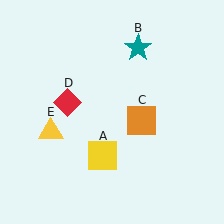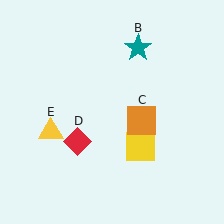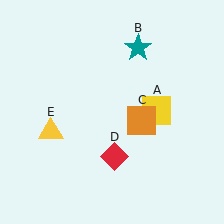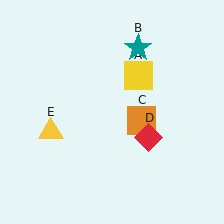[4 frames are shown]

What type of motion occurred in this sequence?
The yellow square (object A), red diamond (object D) rotated counterclockwise around the center of the scene.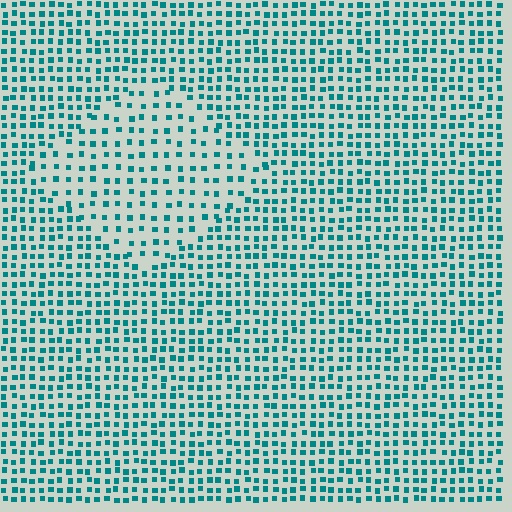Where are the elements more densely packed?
The elements are more densely packed outside the diamond boundary.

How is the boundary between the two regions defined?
The boundary is defined by a change in element density (approximately 1.8x ratio). All elements are the same color, size, and shape.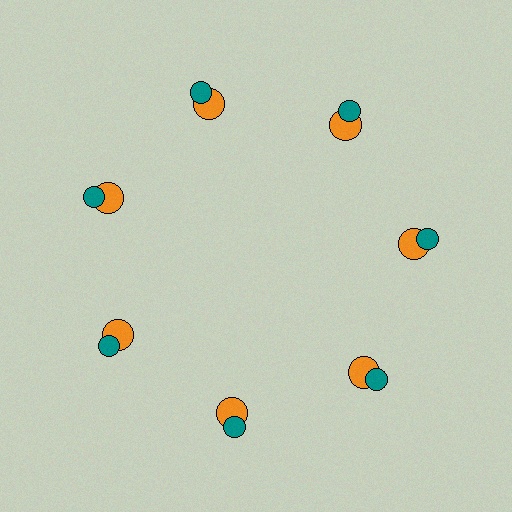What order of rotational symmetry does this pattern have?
This pattern has 7-fold rotational symmetry.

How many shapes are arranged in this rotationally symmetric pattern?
There are 14 shapes, arranged in 7 groups of 2.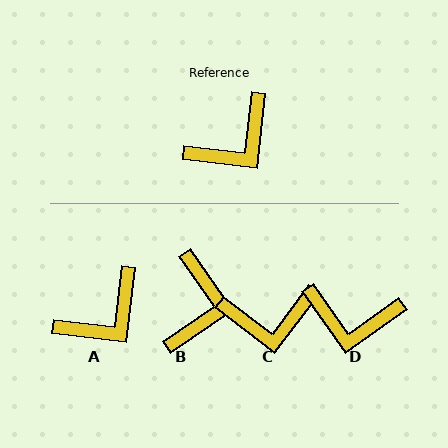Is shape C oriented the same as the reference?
No, it is off by about 31 degrees.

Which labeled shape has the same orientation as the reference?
A.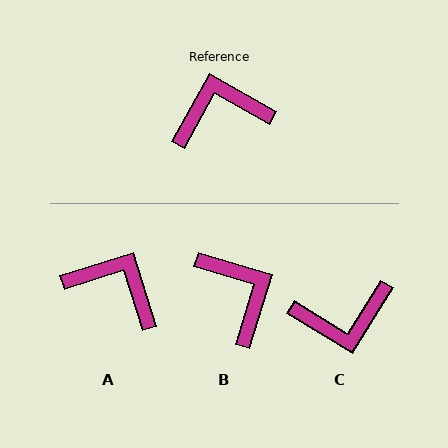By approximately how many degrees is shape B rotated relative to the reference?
Approximately 78 degrees clockwise.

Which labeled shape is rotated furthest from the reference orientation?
C, about 178 degrees away.